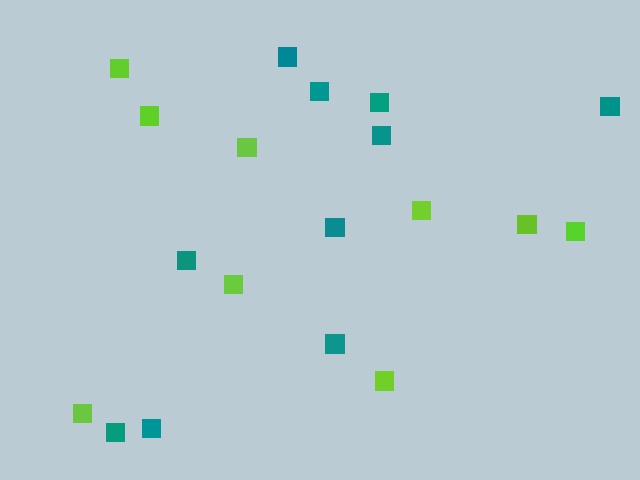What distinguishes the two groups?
There are 2 groups: one group of teal squares (10) and one group of lime squares (9).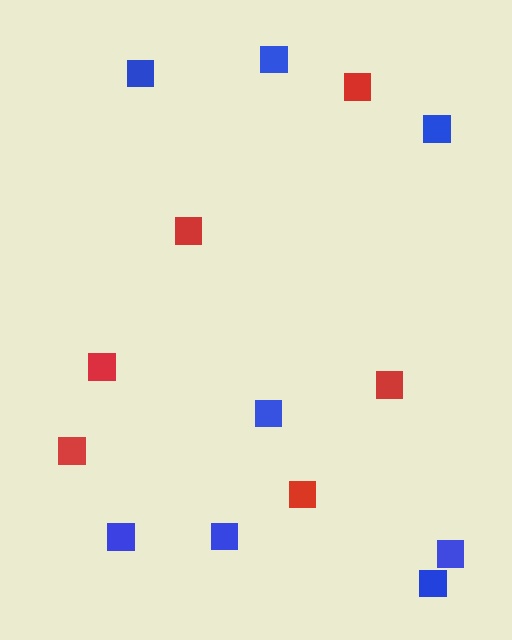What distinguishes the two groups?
There are 2 groups: one group of blue squares (8) and one group of red squares (6).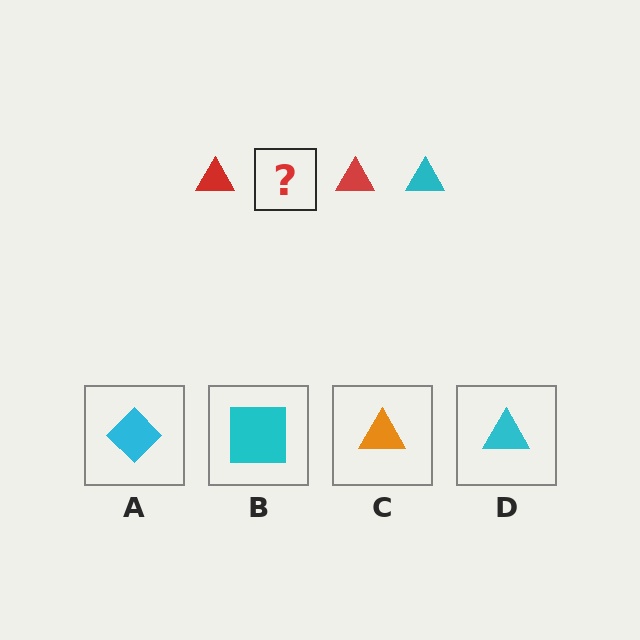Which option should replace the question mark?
Option D.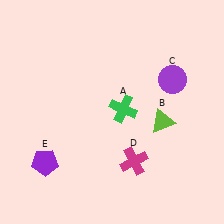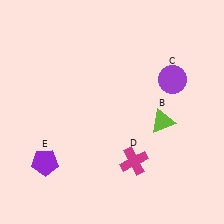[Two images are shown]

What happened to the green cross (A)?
The green cross (A) was removed in Image 2. It was in the top-right area of Image 1.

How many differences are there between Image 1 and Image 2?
There is 1 difference between the two images.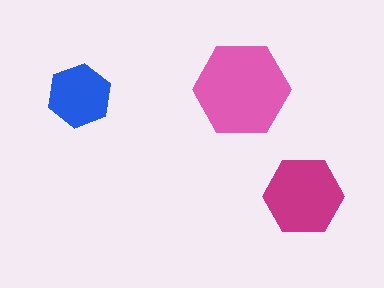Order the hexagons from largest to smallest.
the pink one, the magenta one, the blue one.